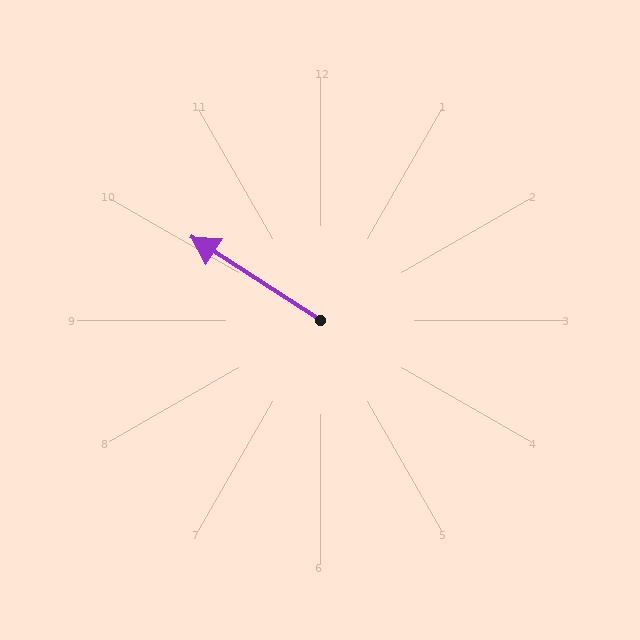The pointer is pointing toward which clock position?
Roughly 10 o'clock.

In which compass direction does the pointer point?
Northwest.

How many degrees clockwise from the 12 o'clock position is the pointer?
Approximately 303 degrees.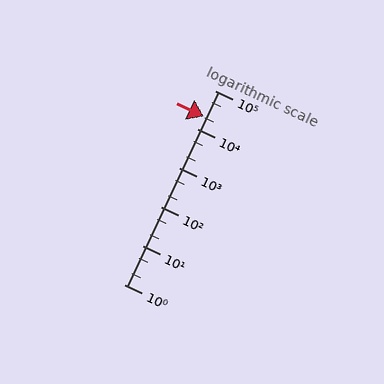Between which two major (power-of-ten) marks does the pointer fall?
The pointer is between 10000 and 100000.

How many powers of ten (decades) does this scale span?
The scale spans 5 decades, from 1 to 100000.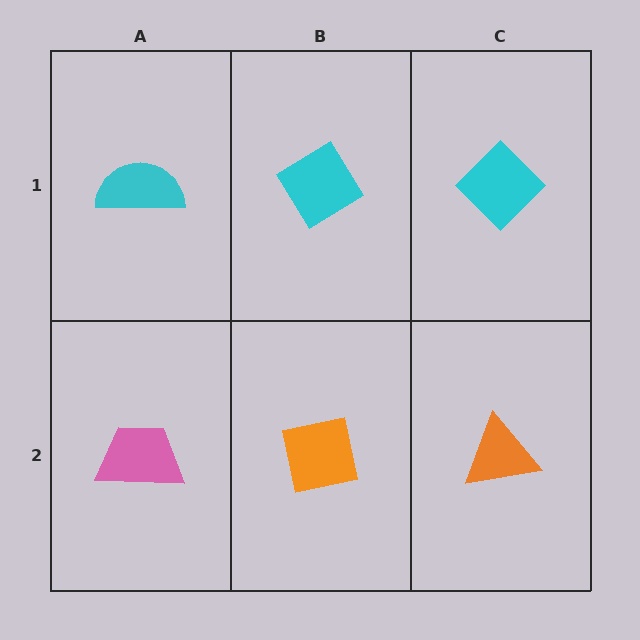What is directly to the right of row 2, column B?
An orange triangle.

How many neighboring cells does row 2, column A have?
2.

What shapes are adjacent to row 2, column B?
A cyan diamond (row 1, column B), a pink trapezoid (row 2, column A), an orange triangle (row 2, column C).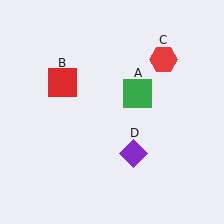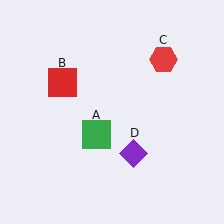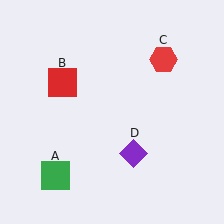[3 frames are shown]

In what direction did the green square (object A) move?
The green square (object A) moved down and to the left.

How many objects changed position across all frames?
1 object changed position: green square (object A).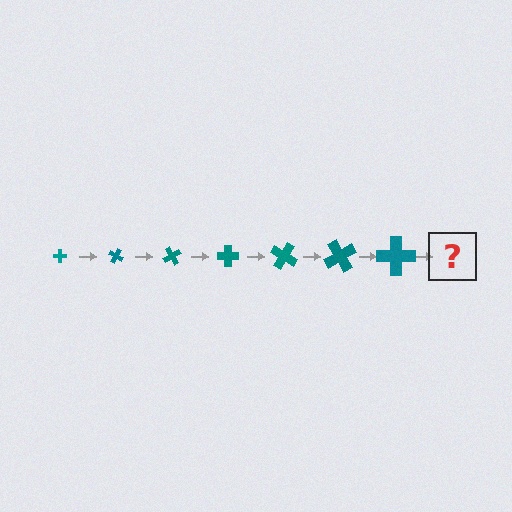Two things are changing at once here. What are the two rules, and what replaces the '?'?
The two rules are that the cross grows larger each step and it rotates 30 degrees each step. The '?' should be a cross, larger than the previous one and rotated 210 degrees from the start.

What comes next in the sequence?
The next element should be a cross, larger than the previous one and rotated 210 degrees from the start.